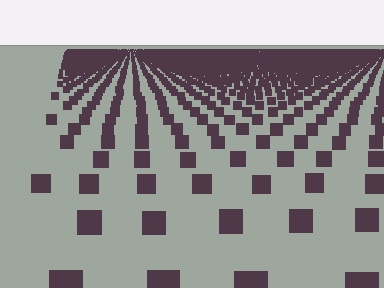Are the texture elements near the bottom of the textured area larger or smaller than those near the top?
Larger. Near the bottom, elements are closer to the viewer and appear at a bigger on-screen size.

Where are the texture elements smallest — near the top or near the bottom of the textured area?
Near the top.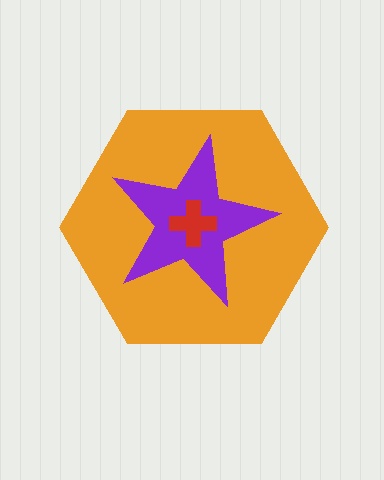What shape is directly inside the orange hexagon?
The purple star.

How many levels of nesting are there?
3.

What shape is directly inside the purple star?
The red cross.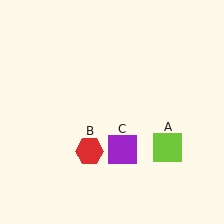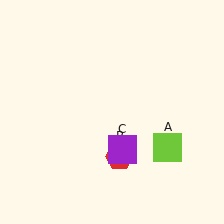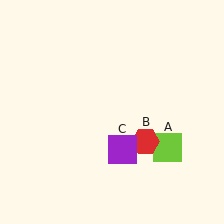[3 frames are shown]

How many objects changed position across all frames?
1 object changed position: red hexagon (object B).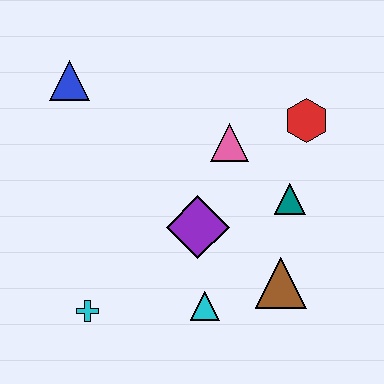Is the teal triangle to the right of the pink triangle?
Yes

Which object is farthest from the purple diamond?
The blue triangle is farthest from the purple diamond.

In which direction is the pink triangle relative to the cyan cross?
The pink triangle is above the cyan cross.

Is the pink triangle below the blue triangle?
Yes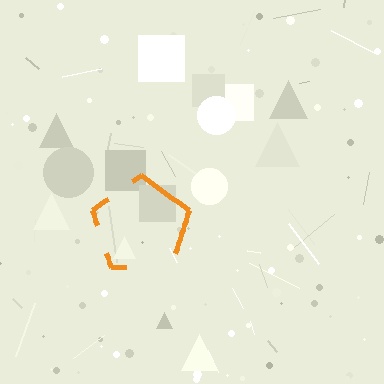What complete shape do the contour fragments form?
The contour fragments form a pentagon.